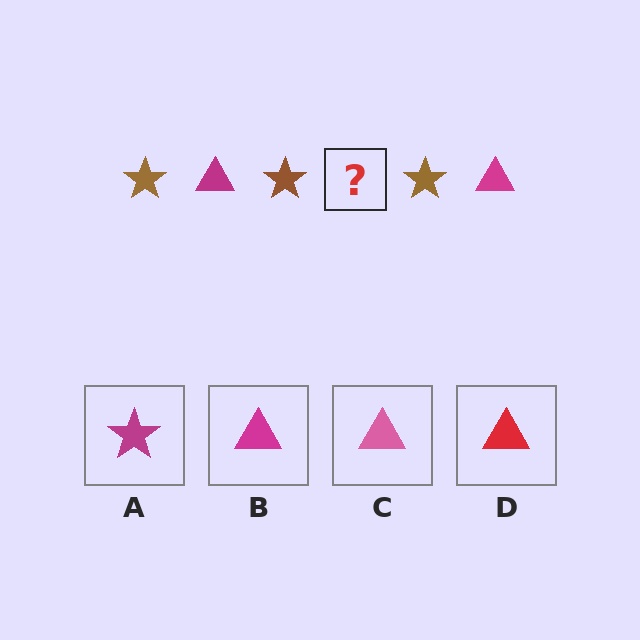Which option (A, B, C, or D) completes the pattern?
B.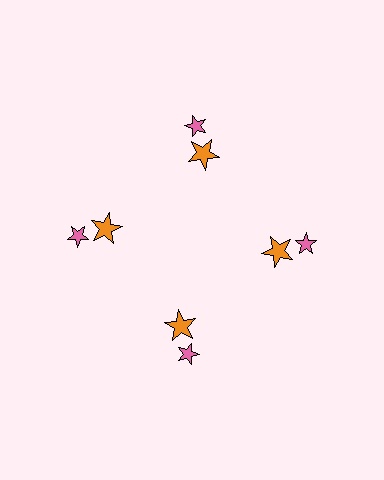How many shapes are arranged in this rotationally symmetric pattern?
There are 8 shapes, arranged in 4 groups of 2.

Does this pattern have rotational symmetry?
Yes, this pattern has 4-fold rotational symmetry. It looks the same after rotating 90 degrees around the center.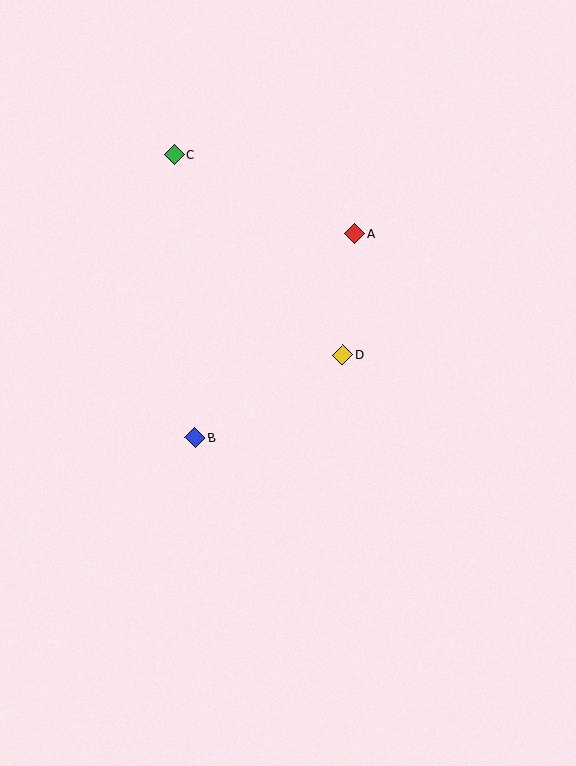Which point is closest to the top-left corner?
Point C is closest to the top-left corner.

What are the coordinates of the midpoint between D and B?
The midpoint between D and B is at (269, 396).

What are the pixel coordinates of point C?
Point C is at (174, 155).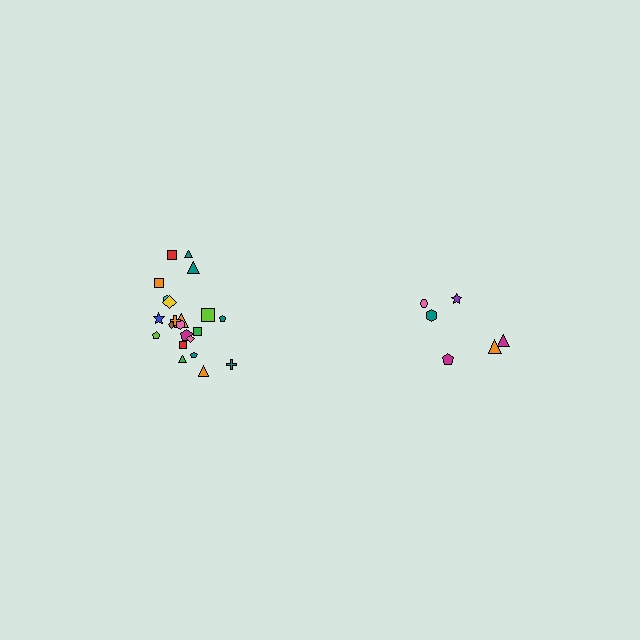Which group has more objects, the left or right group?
The left group.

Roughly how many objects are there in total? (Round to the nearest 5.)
Roughly 30 objects in total.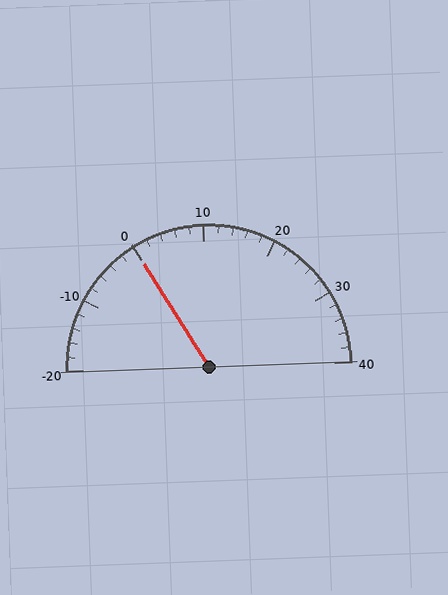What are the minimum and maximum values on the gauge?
The gauge ranges from -20 to 40.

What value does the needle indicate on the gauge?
The needle indicates approximately 0.